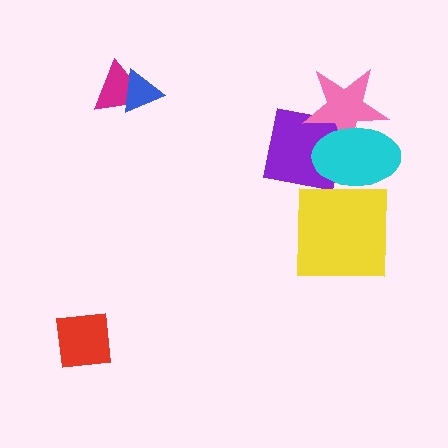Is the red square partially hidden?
No, no other shape covers it.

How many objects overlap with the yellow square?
1 object overlaps with the yellow square.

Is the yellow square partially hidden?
Yes, it is partially covered by another shape.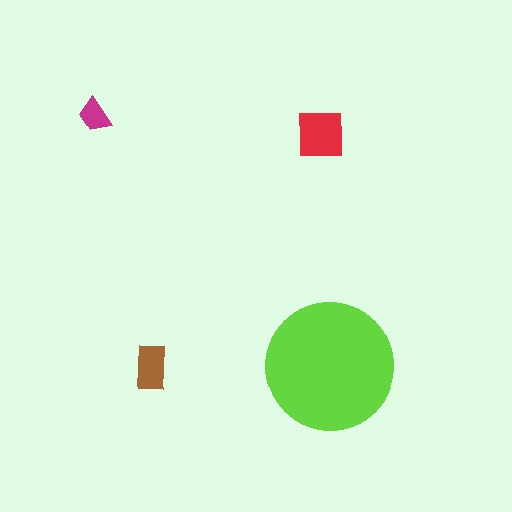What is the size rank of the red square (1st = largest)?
2nd.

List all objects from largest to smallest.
The lime circle, the red square, the brown rectangle, the magenta trapezoid.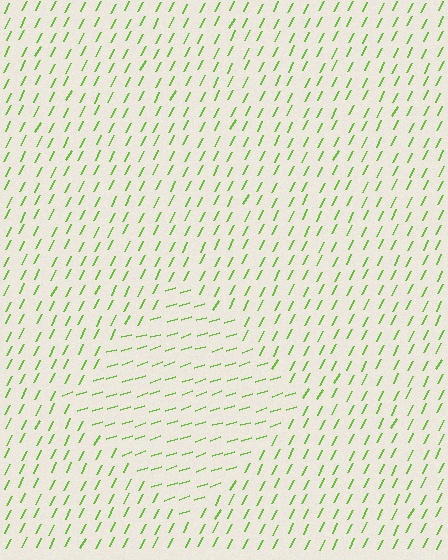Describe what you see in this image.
The image is filled with small lime line segments. A diamond region in the image has lines oriented differently from the surrounding lines, creating a visible texture boundary.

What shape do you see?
I see a diamond.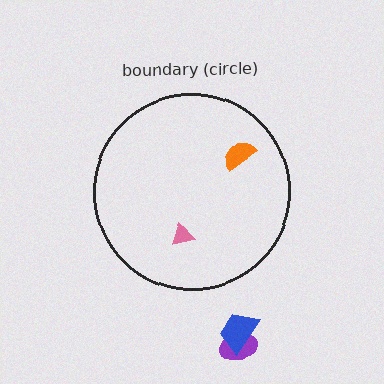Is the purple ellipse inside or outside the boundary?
Outside.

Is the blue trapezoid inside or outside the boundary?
Outside.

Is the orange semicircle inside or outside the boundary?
Inside.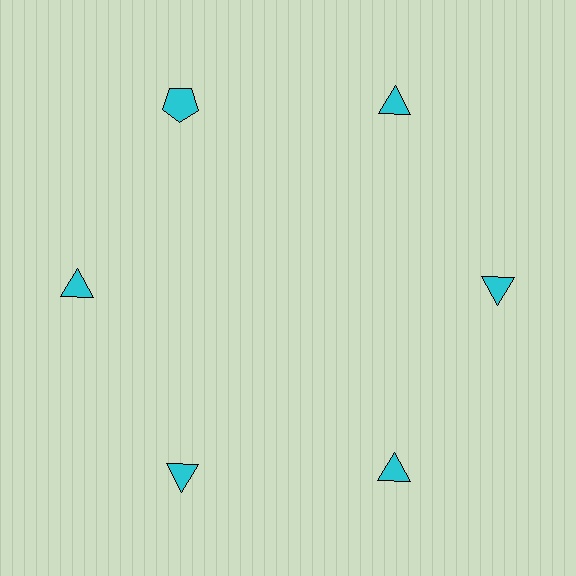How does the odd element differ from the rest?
It has a different shape: pentagon instead of triangle.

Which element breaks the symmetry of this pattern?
The cyan pentagon at roughly the 11 o'clock position breaks the symmetry. All other shapes are cyan triangles.